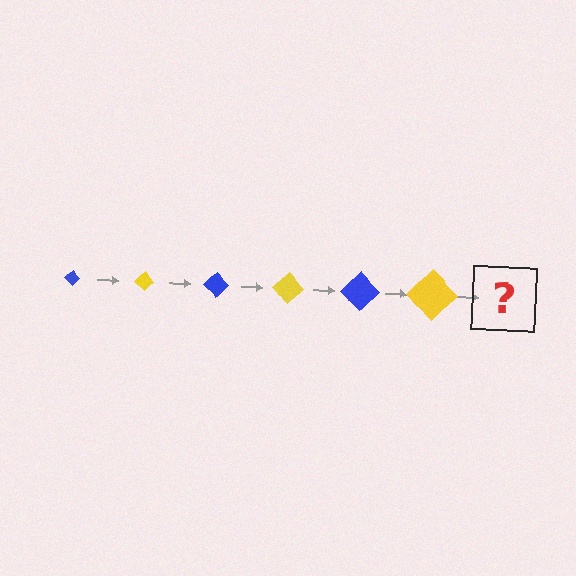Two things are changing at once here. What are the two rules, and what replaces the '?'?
The two rules are that the diamond grows larger each step and the color cycles through blue and yellow. The '?' should be a blue diamond, larger than the previous one.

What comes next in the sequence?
The next element should be a blue diamond, larger than the previous one.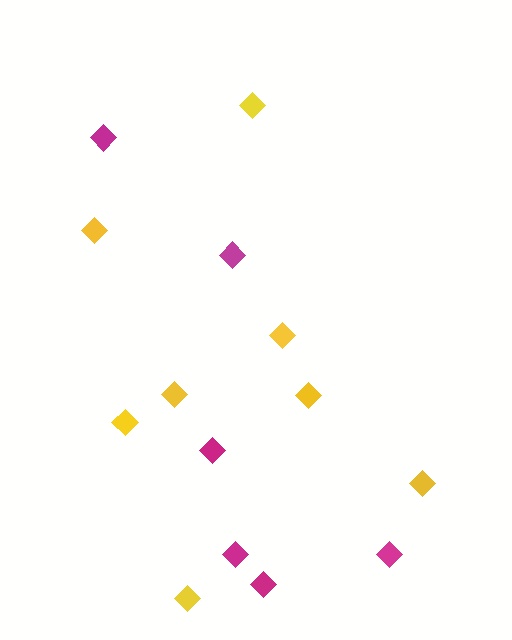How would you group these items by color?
There are 2 groups: one group of magenta diamonds (6) and one group of yellow diamonds (8).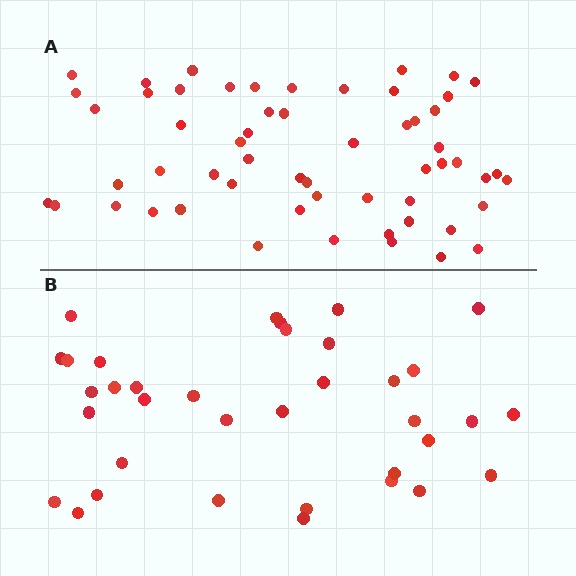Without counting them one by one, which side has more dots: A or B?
Region A (the top region) has more dots.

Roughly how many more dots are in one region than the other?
Region A has approximately 20 more dots than region B.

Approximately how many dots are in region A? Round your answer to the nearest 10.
About 60 dots. (The exact count is 57, which rounds to 60.)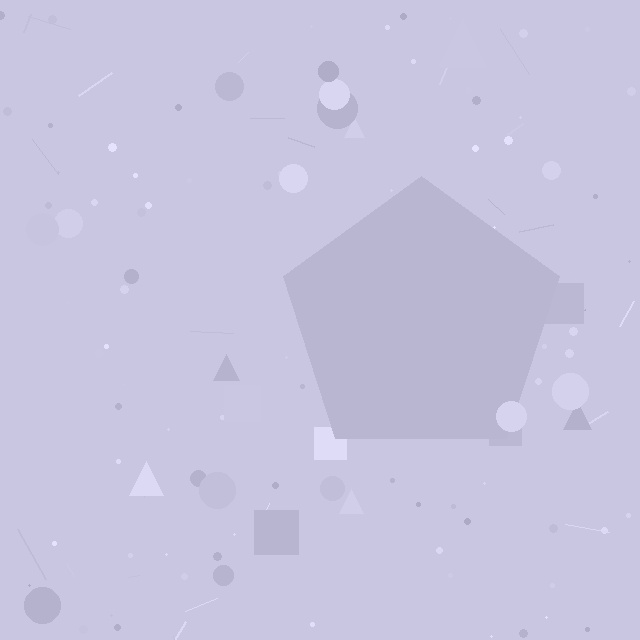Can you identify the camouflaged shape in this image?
The camouflaged shape is a pentagon.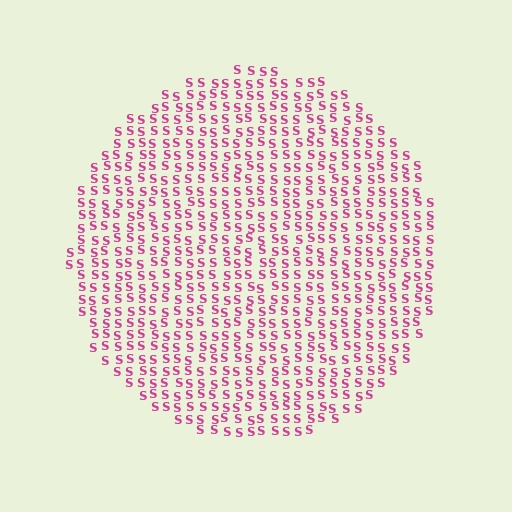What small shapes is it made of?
It is made of small letter S's.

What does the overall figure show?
The overall figure shows a circle.